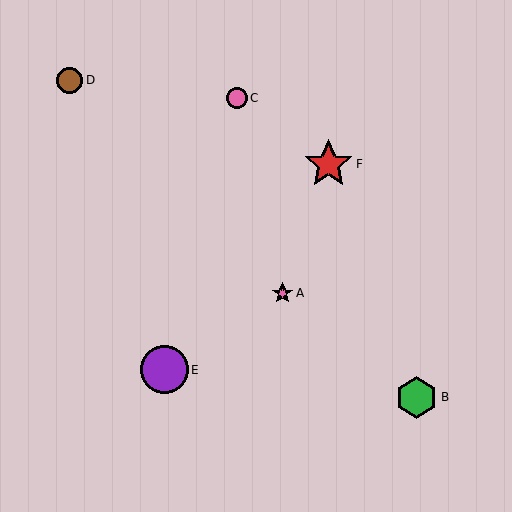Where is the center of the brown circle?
The center of the brown circle is at (70, 80).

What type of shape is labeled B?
Shape B is a green hexagon.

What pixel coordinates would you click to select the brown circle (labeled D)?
Click at (70, 80) to select the brown circle D.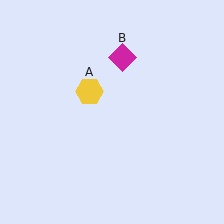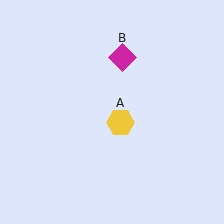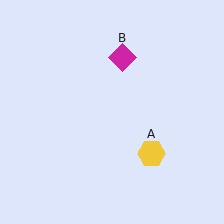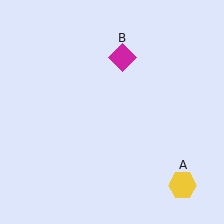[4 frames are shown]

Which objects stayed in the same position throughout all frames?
Magenta diamond (object B) remained stationary.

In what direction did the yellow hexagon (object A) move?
The yellow hexagon (object A) moved down and to the right.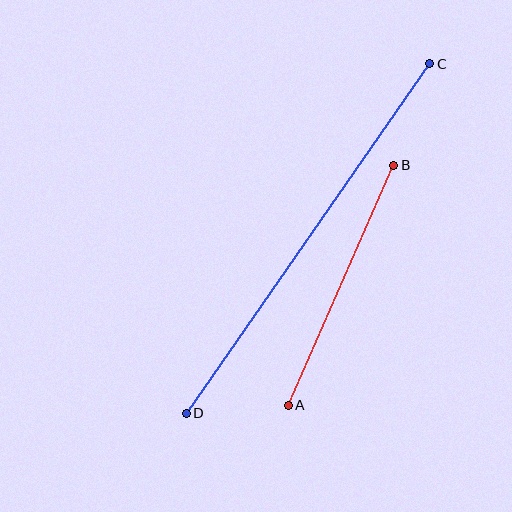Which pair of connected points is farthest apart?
Points C and D are farthest apart.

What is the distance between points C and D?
The distance is approximately 426 pixels.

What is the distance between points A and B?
The distance is approximately 262 pixels.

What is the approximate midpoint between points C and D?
The midpoint is at approximately (308, 238) pixels.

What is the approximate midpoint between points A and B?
The midpoint is at approximately (341, 285) pixels.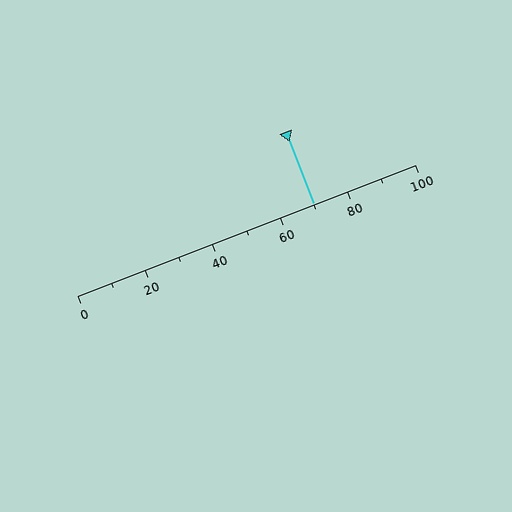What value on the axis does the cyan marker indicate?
The marker indicates approximately 70.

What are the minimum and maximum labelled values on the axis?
The axis runs from 0 to 100.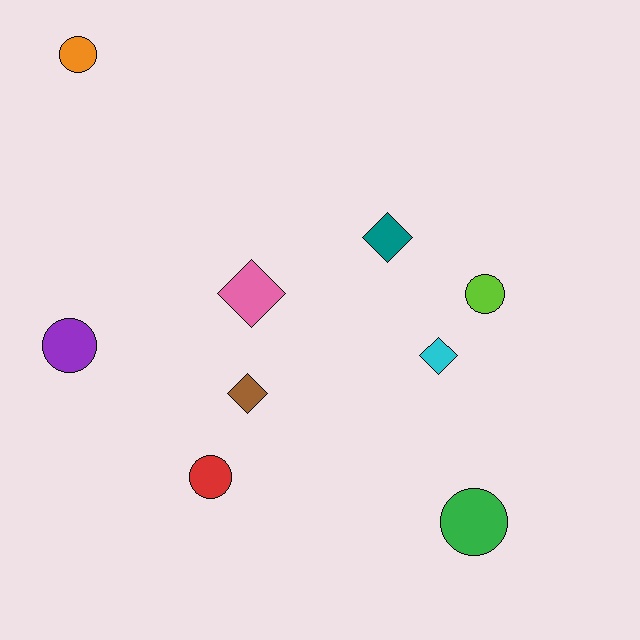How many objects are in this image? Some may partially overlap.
There are 9 objects.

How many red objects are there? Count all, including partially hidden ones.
There is 1 red object.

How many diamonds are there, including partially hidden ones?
There are 4 diamonds.